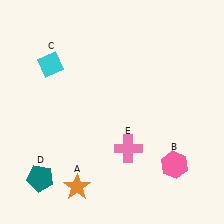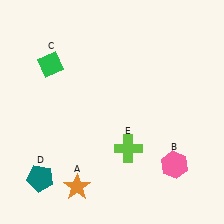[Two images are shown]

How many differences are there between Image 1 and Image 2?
There are 2 differences between the two images.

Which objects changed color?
C changed from cyan to green. E changed from pink to lime.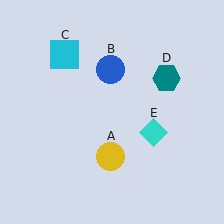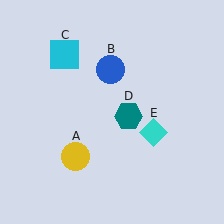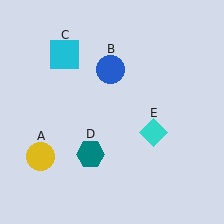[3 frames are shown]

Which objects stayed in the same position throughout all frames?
Blue circle (object B) and cyan square (object C) and cyan diamond (object E) remained stationary.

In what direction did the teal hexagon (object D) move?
The teal hexagon (object D) moved down and to the left.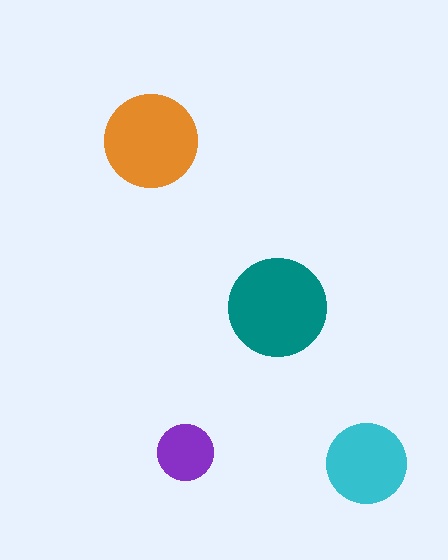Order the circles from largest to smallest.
the teal one, the orange one, the cyan one, the purple one.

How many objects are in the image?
There are 4 objects in the image.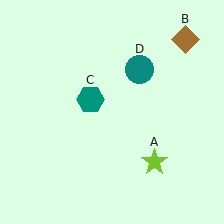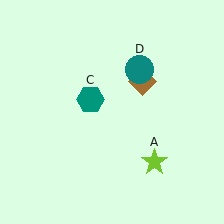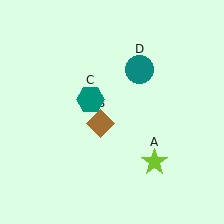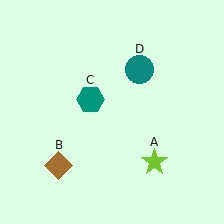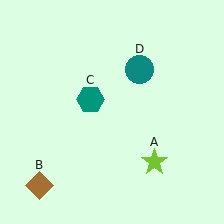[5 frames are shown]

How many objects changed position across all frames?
1 object changed position: brown diamond (object B).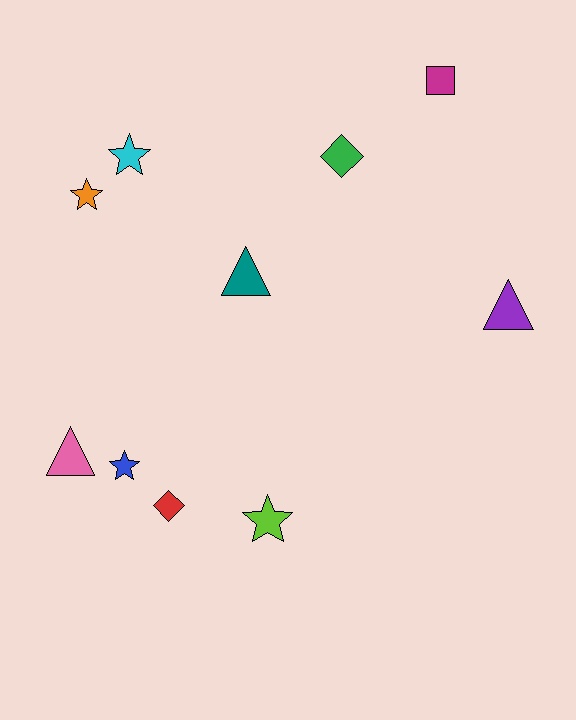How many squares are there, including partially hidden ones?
There is 1 square.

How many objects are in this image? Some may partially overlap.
There are 10 objects.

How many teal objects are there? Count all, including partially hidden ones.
There is 1 teal object.